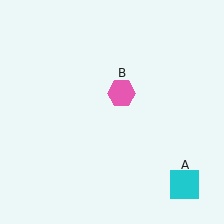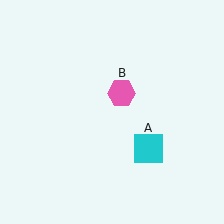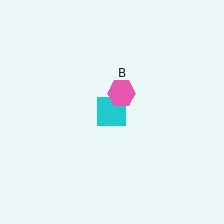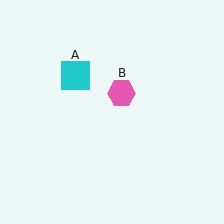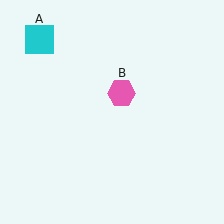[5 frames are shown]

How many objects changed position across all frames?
1 object changed position: cyan square (object A).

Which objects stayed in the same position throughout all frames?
Pink hexagon (object B) remained stationary.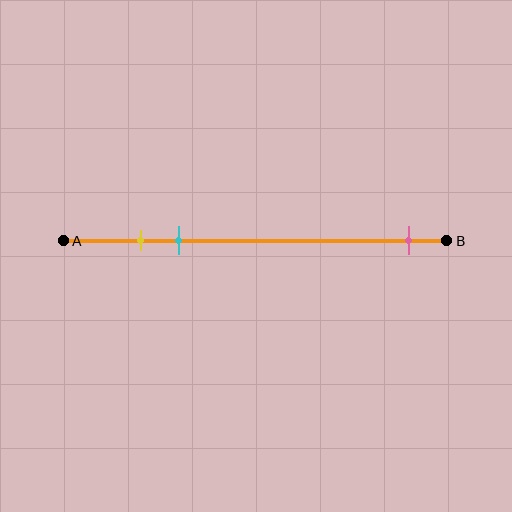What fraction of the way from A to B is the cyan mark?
The cyan mark is approximately 30% (0.3) of the way from A to B.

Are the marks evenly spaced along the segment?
No, the marks are not evenly spaced.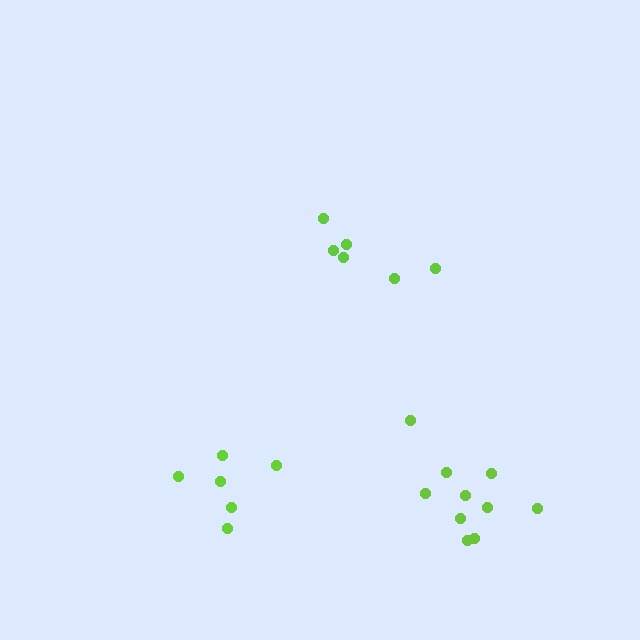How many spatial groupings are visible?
There are 3 spatial groupings.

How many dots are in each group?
Group 1: 6 dots, Group 2: 6 dots, Group 3: 10 dots (22 total).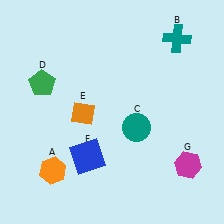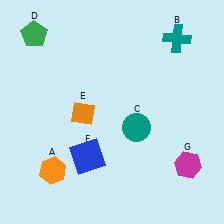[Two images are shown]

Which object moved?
The green pentagon (D) moved up.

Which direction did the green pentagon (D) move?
The green pentagon (D) moved up.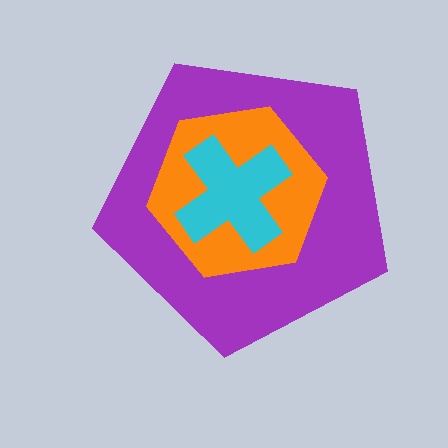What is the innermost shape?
The cyan cross.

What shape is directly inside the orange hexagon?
The cyan cross.